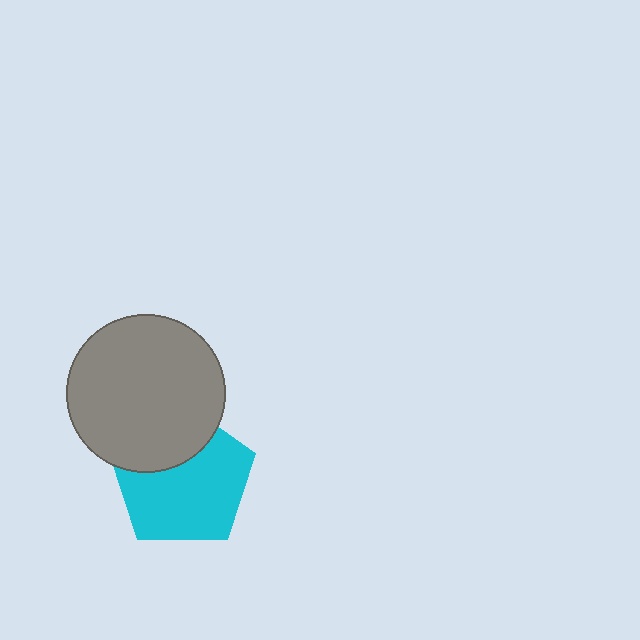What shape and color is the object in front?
The object in front is a gray circle.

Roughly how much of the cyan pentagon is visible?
Most of it is visible (roughly 69%).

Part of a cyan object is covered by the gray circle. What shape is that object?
It is a pentagon.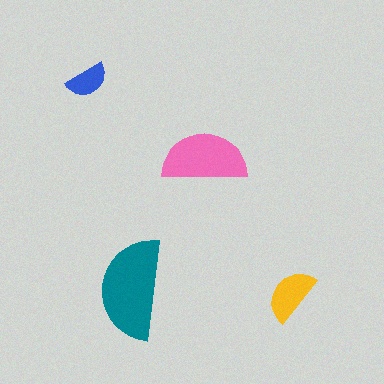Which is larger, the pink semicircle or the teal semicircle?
The teal one.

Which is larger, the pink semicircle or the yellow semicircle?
The pink one.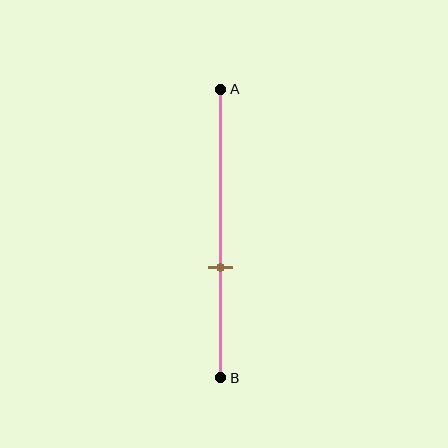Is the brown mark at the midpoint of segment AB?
No, the mark is at about 60% from A, not at the 50% midpoint.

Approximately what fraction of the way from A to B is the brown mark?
The brown mark is approximately 60% of the way from A to B.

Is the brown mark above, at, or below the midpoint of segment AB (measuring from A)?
The brown mark is below the midpoint of segment AB.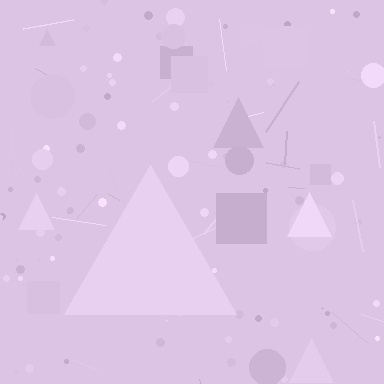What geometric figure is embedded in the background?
A triangle is embedded in the background.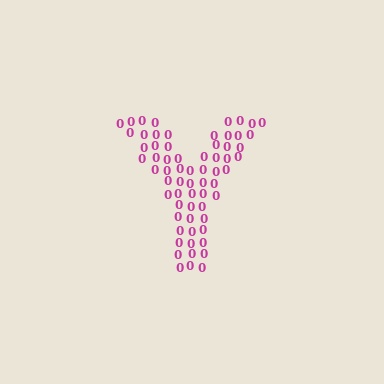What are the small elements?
The small elements are digit 0's.